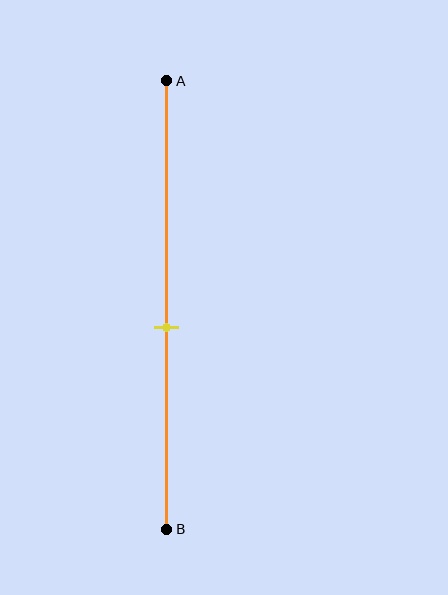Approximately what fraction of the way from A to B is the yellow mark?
The yellow mark is approximately 55% of the way from A to B.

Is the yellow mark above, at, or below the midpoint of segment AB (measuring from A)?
The yellow mark is below the midpoint of segment AB.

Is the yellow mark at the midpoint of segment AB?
No, the mark is at about 55% from A, not at the 50% midpoint.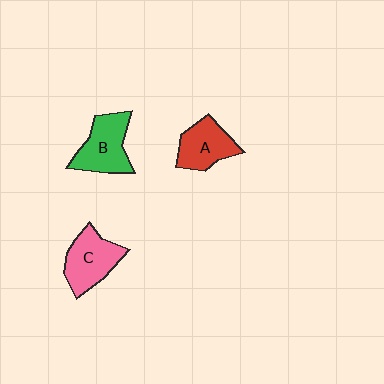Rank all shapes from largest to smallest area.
From largest to smallest: B (green), C (pink), A (red).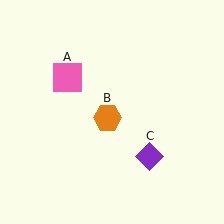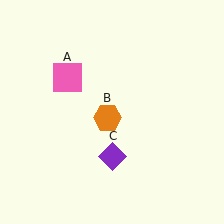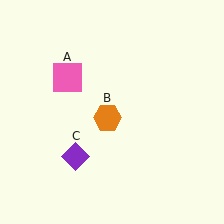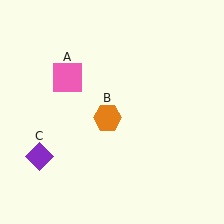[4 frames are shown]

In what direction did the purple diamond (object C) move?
The purple diamond (object C) moved left.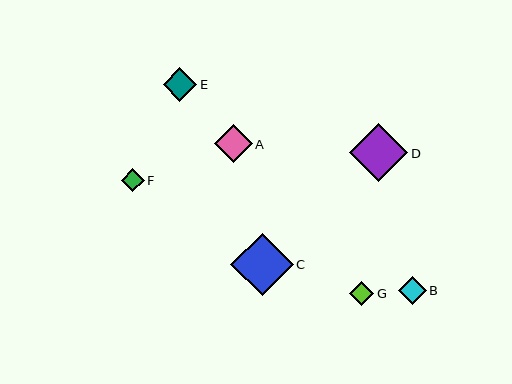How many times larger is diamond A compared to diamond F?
Diamond A is approximately 1.6 times the size of diamond F.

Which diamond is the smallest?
Diamond F is the smallest with a size of approximately 23 pixels.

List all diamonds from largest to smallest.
From largest to smallest: C, D, A, E, B, G, F.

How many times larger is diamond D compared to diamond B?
Diamond D is approximately 2.1 times the size of diamond B.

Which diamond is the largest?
Diamond C is the largest with a size of approximately 62 pixels.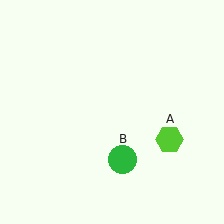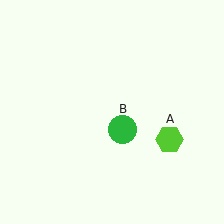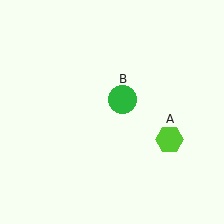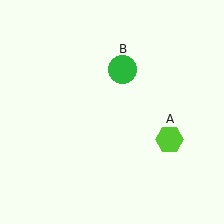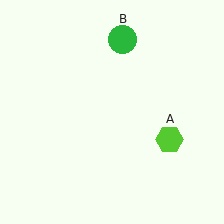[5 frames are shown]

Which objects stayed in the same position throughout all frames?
Lime hexagon (object A) remained stationary.